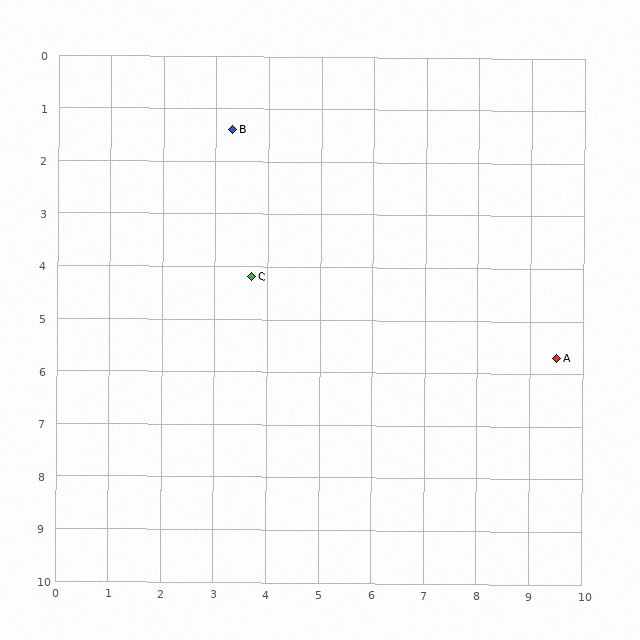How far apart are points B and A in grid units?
Points B and A are about 7.5 grid units apart.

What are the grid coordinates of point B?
Point B is at approximately (3.3, 1.4).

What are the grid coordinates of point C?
Point C is at approximately (3.7, 4.2).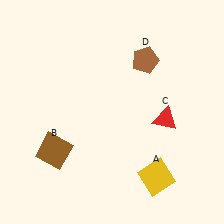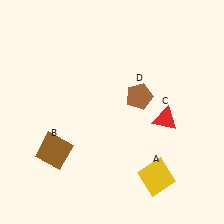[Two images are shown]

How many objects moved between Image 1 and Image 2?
1 object moved between the two images.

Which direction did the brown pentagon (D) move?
The brown pentagon (D) moved down.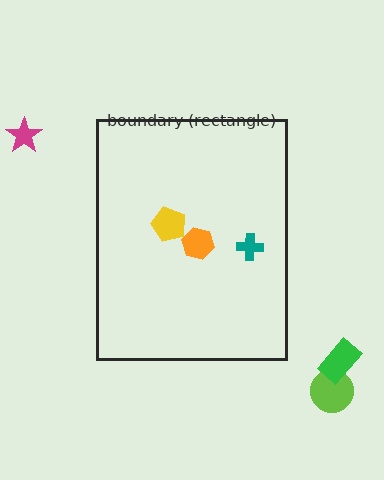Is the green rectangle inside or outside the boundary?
Outside.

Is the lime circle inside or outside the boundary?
Outside.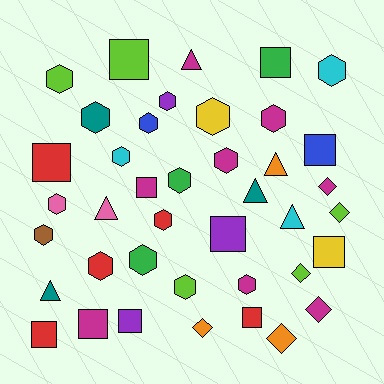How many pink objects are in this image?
There are 2 pink objects.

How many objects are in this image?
There are 40 objects.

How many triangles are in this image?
There are 6 triangles.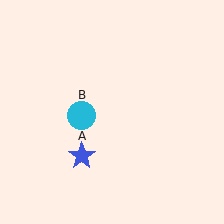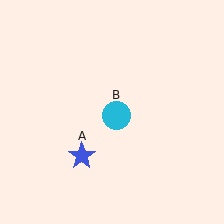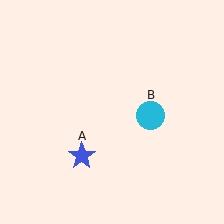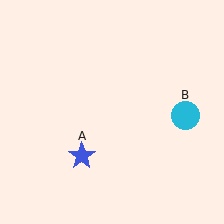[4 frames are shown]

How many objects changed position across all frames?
1 object changed position: cyan circle (object B).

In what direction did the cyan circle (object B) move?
The cyan circle (object B) moved right.